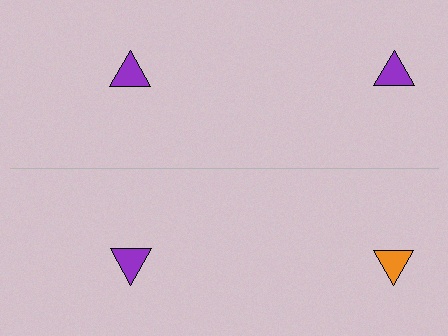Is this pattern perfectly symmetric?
No, the pattern is not perfectly symmetric. The orange triangle on the bottom side breaks the symmetry — its mirror counterpart is purple.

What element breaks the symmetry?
The orange triangle on the bottom side breaks the symmetry — its mirror counterpart is purple.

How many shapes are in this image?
There are 4 shapes in this image.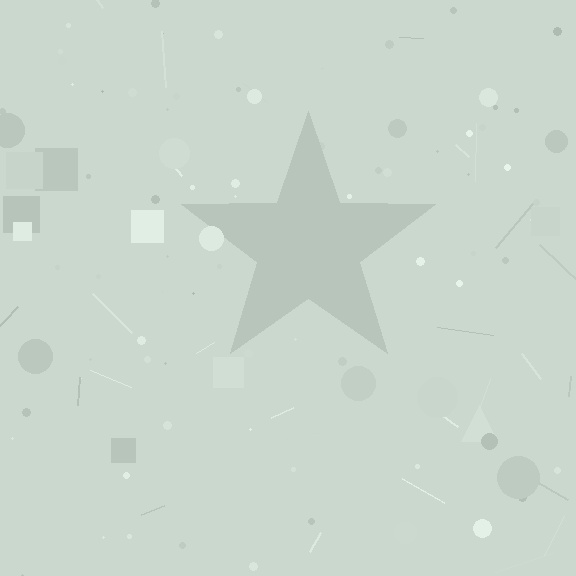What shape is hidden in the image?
A star is hidden in the image.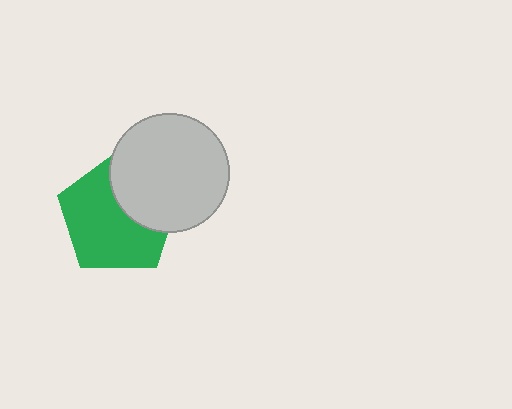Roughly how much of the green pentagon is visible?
Most of it is visible (roughly 66%).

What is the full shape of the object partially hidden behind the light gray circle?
The partially hidden object is a green pentagon.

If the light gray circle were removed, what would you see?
You would see the complete green pentagon.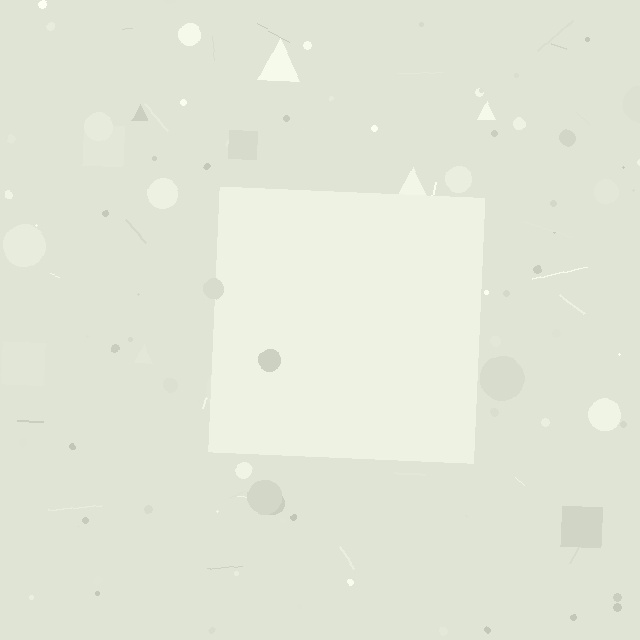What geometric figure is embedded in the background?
A square is embedded in the background.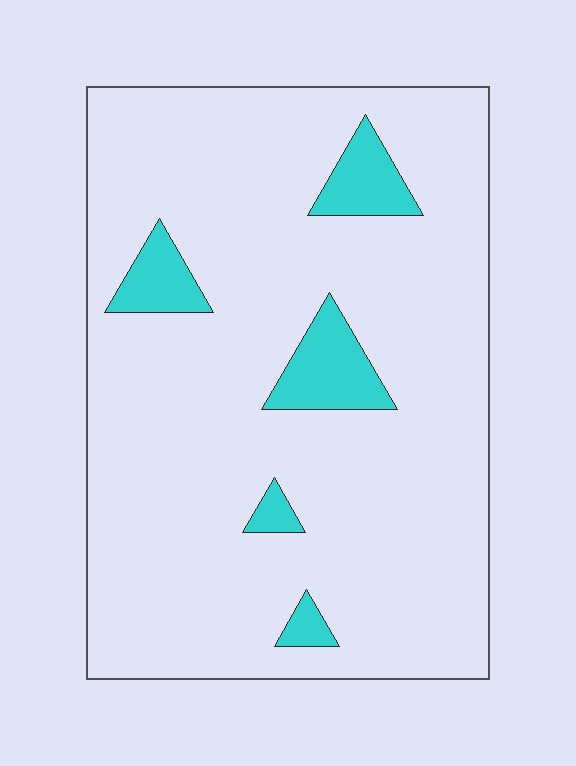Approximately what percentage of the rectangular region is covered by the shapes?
Approximately 10%.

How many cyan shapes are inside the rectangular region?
5.